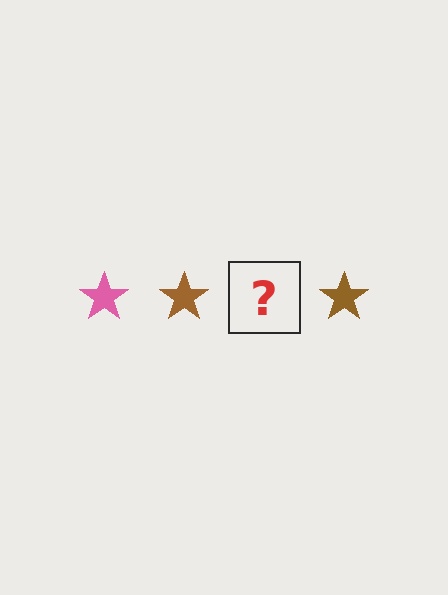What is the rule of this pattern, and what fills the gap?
The rule is that the pattern cycles through pink, brown stars. The gap should be filled with a pink star.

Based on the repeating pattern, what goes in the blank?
The blank should be a pink star.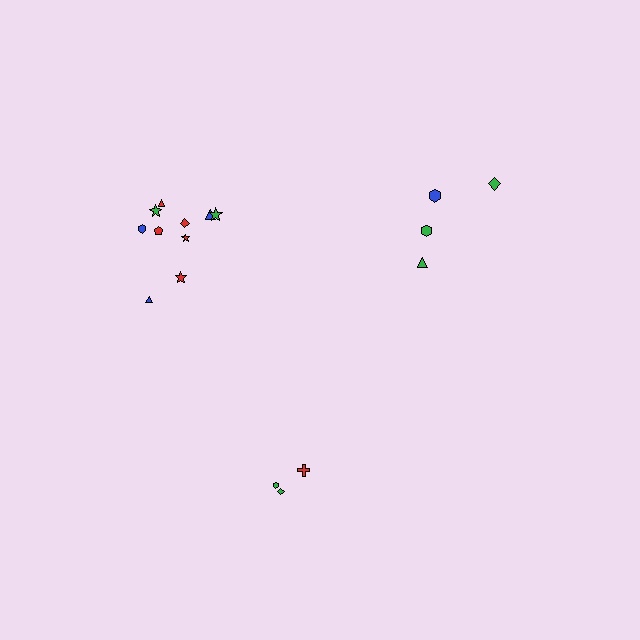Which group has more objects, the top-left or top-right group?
The top-left group.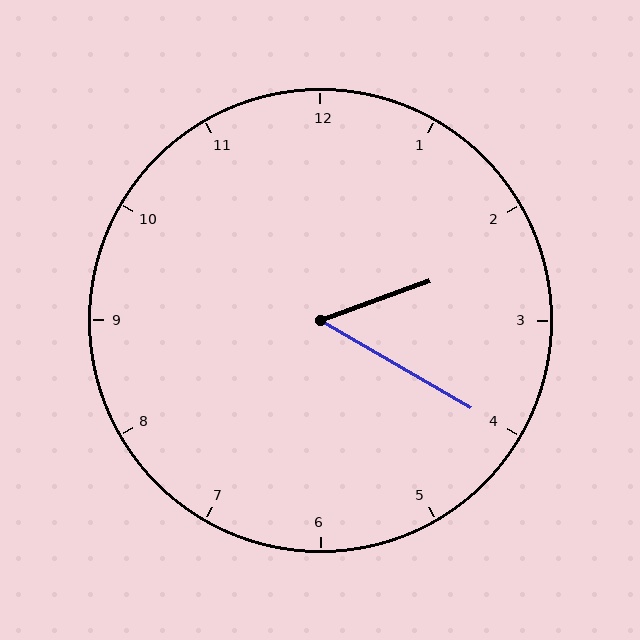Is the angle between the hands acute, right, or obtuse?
It is acute.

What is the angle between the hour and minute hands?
Approximately 50 degrees.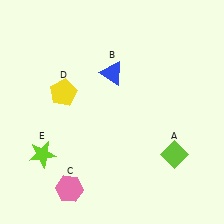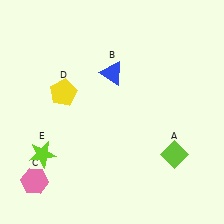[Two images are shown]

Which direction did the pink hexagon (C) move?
The pink hexagon (C) moved left.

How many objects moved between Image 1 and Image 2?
1 object moved between the two images.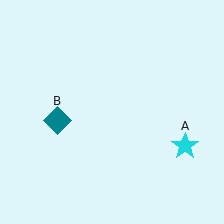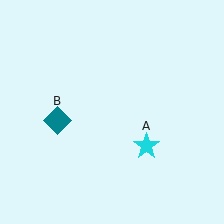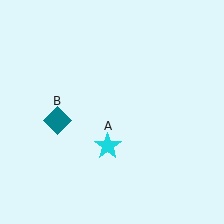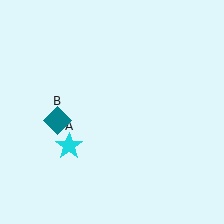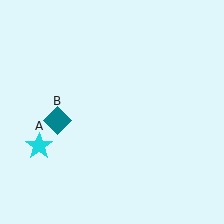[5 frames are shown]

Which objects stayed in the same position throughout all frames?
Teal diamond (object B) remained stationary.